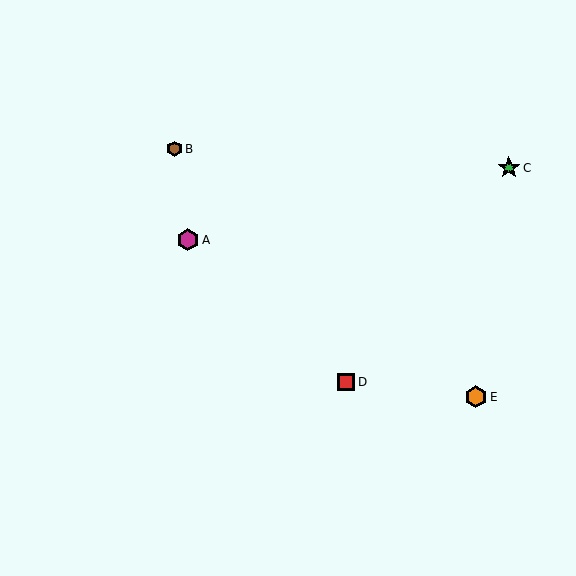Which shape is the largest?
The orange hexagon (labeled E) is the largest.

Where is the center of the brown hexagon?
The center of the brown hexagon is at (174, 149).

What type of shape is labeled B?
Shape B is a brown hexagon.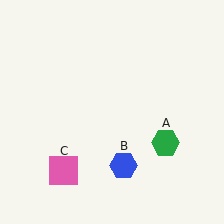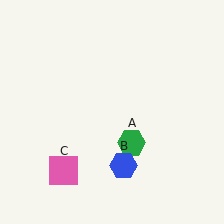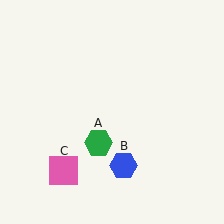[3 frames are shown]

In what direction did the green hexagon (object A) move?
The green hexagon (object A) moved left.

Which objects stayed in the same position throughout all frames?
Blue hexagon (object B) and pink square (object C) remained stationary.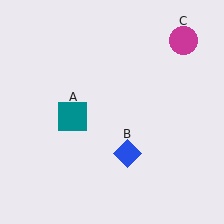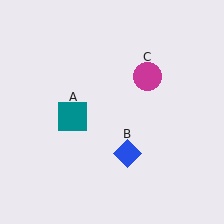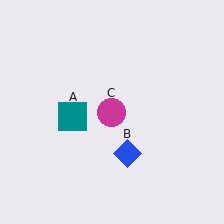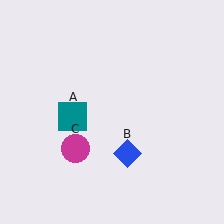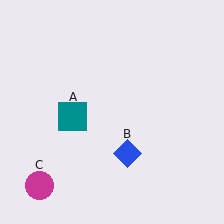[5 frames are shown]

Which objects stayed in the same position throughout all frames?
Teal square (object A) and blue diamond (object B) remained stationary.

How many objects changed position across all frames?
1 object changed position: magenta circle (object C).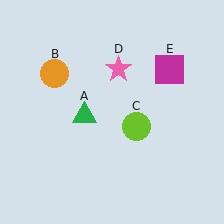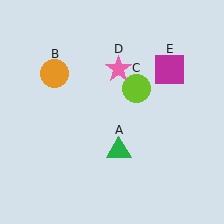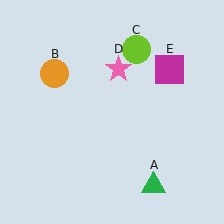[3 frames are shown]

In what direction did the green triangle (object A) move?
The green triangle (object A) moved down and to the right.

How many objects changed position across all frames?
2 objects changed position: green triangle (object A), lime circle (object C).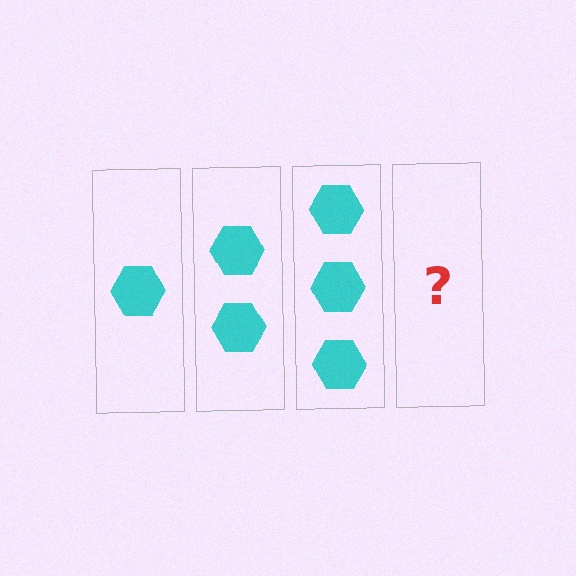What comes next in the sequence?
The next element should be 4 hexagons.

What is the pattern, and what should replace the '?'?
The pattern is that each step adds one more hexagon. The '?' should be 4 hexagons.